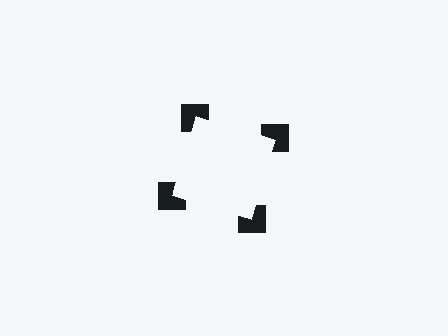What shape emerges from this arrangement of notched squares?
An illusory square — its edges are inferred from the aligned wedge cuts in the notched squares, not physically drawn.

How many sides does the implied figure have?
4 sides.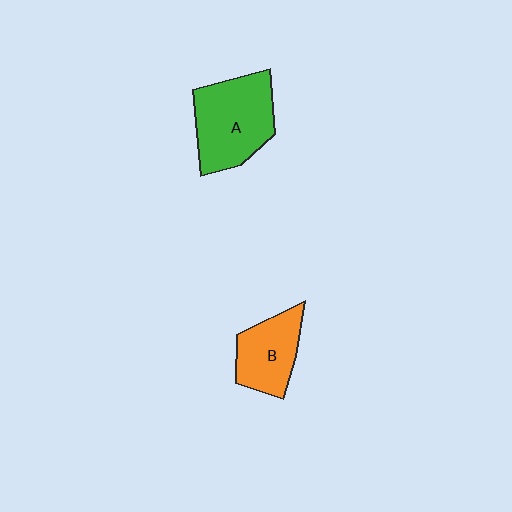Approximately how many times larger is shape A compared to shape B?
Approximately 1.5 times.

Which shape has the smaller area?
Shape B (orange).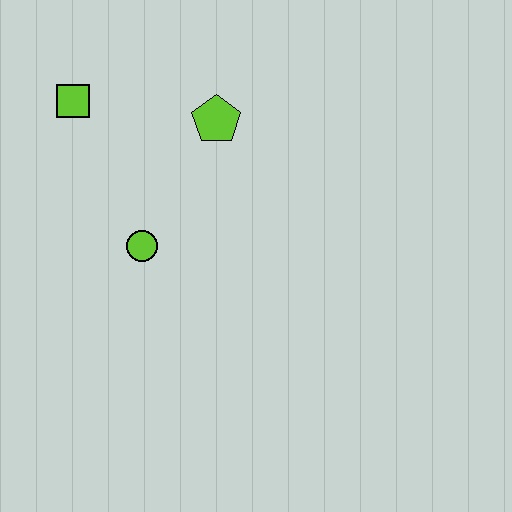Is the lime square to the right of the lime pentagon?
No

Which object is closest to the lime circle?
The lime pentagon is closest to the lime circle.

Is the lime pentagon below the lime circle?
No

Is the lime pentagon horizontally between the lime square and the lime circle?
No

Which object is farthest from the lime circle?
The lime square is farthest from the lime circle.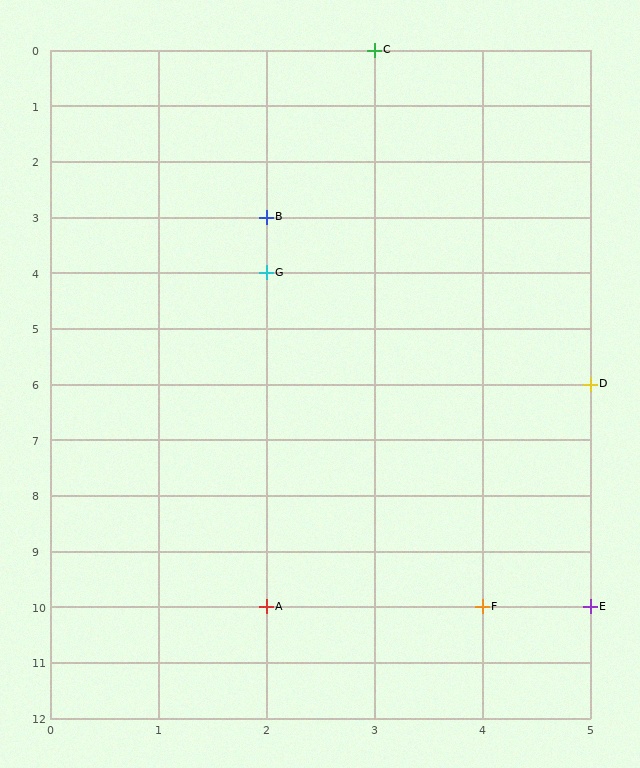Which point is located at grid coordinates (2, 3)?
Point B is at (2, 3).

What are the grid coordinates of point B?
Point B is at grid coordinates (2, 3).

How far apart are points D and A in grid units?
Points D and A are 3 columns and 4 rows apart (about 5.0 grid units diagonally).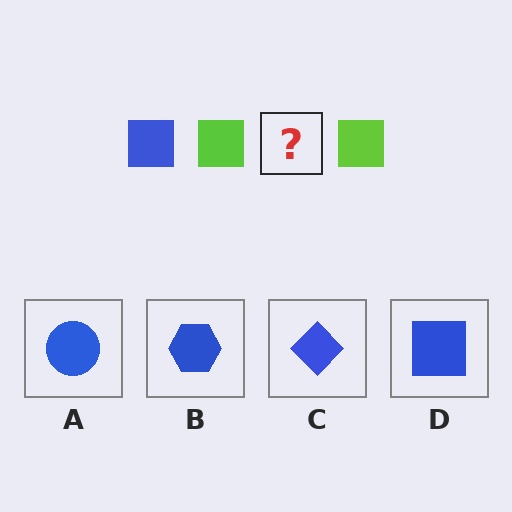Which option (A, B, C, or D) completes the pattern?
D.